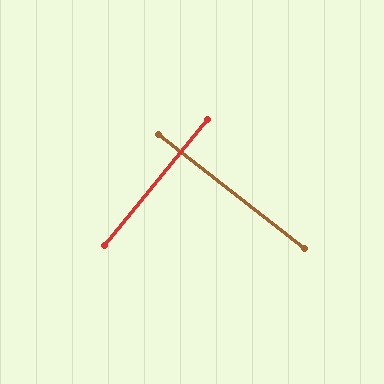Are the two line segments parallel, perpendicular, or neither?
Perpendicular — they meet at approximately 89°.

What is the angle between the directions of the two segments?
Approximately 89 degrees.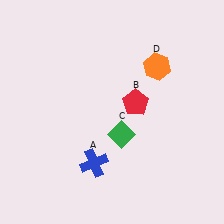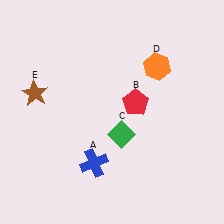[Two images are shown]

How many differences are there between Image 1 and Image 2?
There is 1 difference between the two images.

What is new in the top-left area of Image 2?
A brown star (E) was added in the top-left area of Image 2.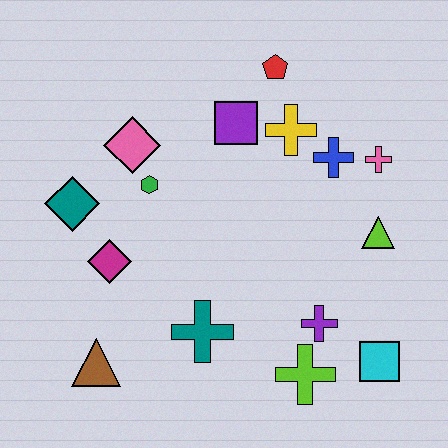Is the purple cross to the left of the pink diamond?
No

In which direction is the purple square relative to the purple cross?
The purple square is above the purple cross.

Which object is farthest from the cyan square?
The teal diamond is farthest from the cyan square.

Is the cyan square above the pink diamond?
No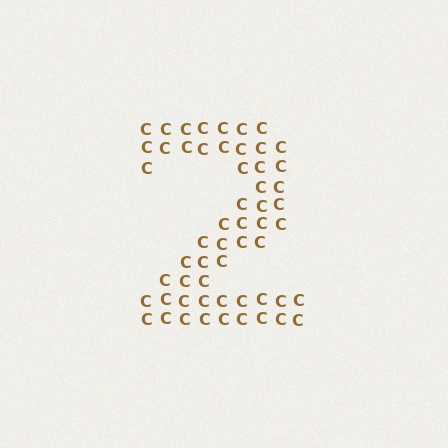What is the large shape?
The large shape is the digit 2.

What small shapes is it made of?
It is made of small letter C's.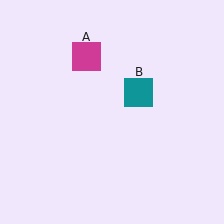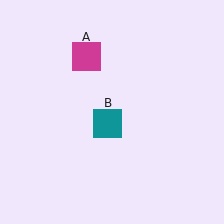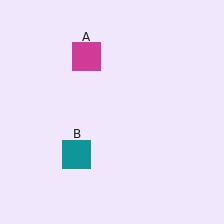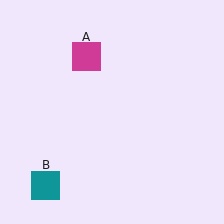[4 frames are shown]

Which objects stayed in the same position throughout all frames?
Magenta square (object A) remained stationary.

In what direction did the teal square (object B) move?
The teal square (object B) moved down and to the left.